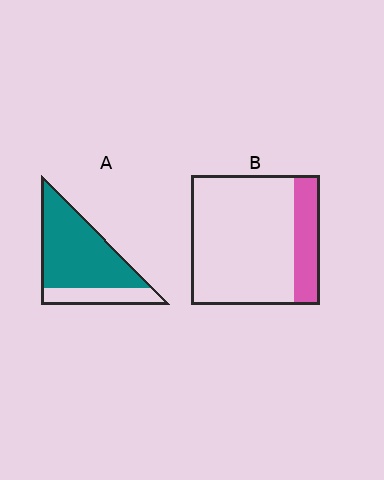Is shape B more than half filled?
No.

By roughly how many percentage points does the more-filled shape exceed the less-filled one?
By roughly 55 percentage points (A over B).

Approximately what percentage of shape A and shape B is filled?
A is approximately 75% and B is approximately 20%.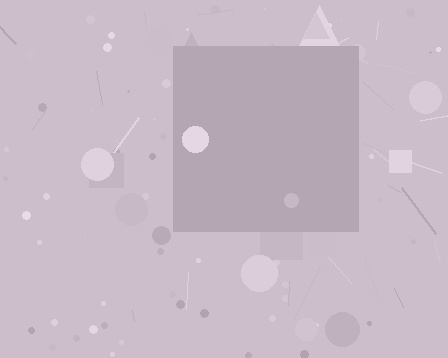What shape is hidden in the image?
A square is hidden in the image.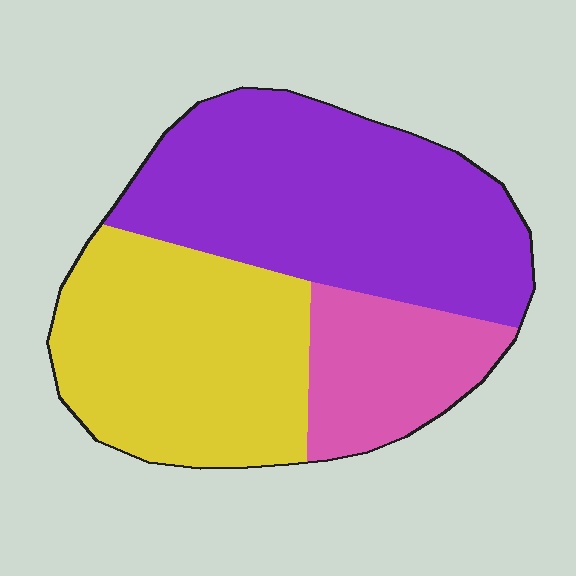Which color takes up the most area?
Purple, at roughly 45%.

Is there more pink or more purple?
Purple.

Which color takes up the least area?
Pink, at roughly 20%.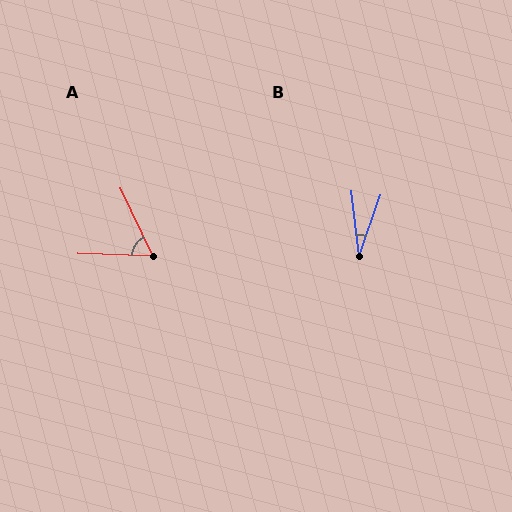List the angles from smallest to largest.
B (26°), A (62°).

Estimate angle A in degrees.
Approximately 62 degrees.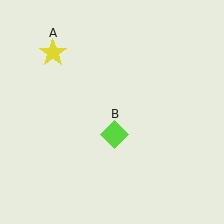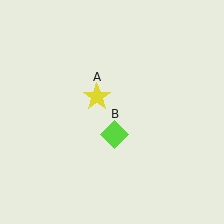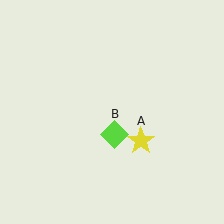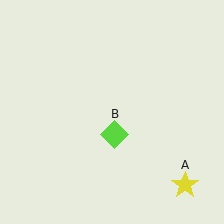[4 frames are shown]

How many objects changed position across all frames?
1 object changed position: yellow star (object A).